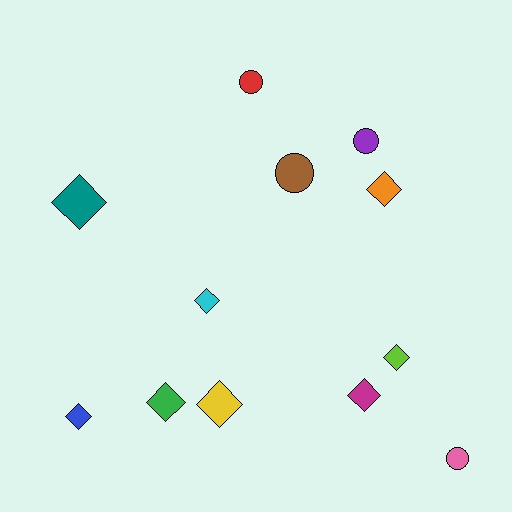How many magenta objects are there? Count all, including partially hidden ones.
There is 1 magenta object.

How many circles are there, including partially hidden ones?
There are 4 circles.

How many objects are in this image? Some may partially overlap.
There are 12 objects.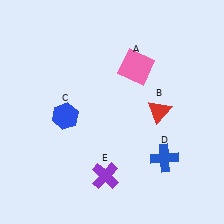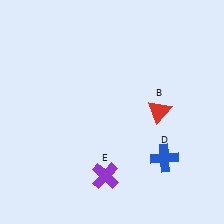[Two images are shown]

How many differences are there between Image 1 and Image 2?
There are 2 differences between the two images.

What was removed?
The pink square (A), the blue hexagon (C) were removed in Image 2.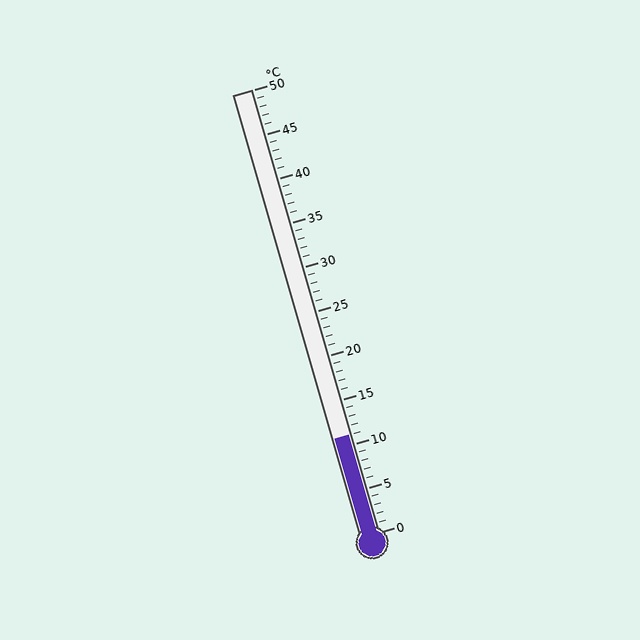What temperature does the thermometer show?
The thermometer shows approximately 11°C.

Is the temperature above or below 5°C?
The temperature is above 5°C.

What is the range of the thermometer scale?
The thermometer scale ranges from 0°C to 50°C.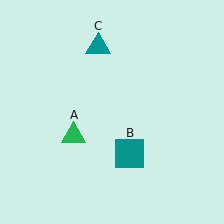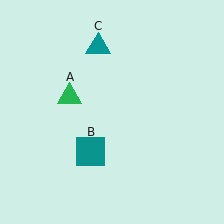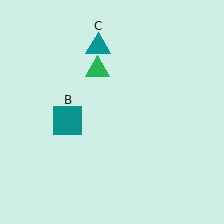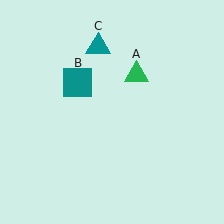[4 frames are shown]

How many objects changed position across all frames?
2 objects changed position: green triangle (object A), teal square (object B).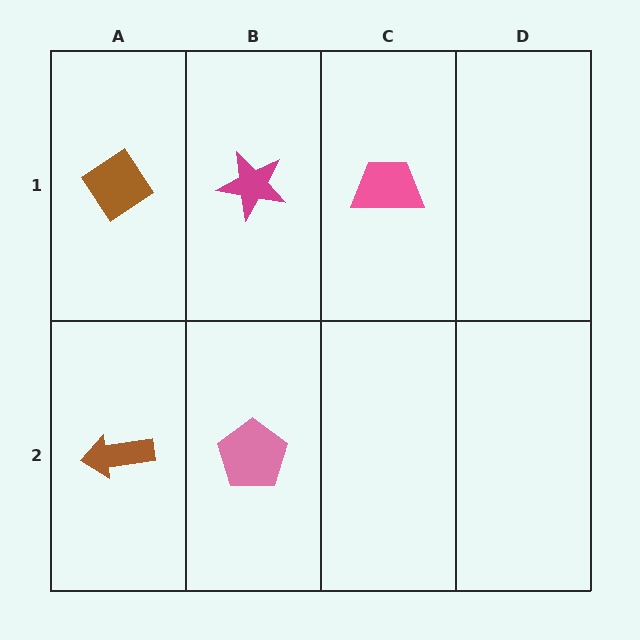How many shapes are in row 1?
3 shapes.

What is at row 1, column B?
A magenta star.